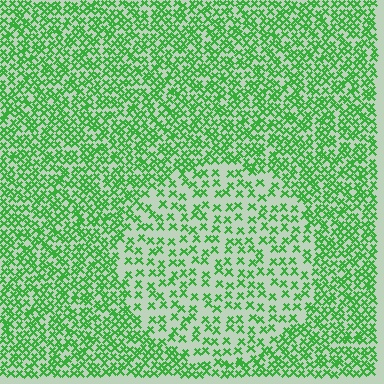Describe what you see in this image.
The image contains small green elements arranged at two different densities. A circle-shaped region is visible where the elements are less densely packed than the surrounding area.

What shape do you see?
I see a circle.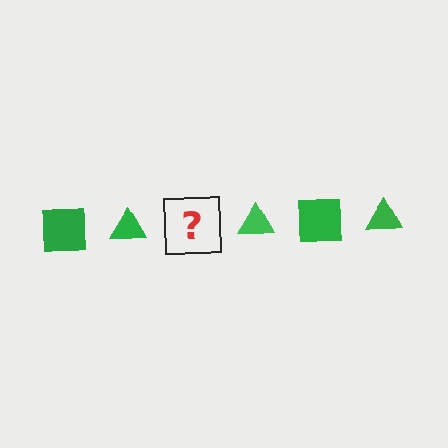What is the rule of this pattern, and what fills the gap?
The rule is that the pattern cycles through square, triangle shapes in green. The gap should be filled with a green square.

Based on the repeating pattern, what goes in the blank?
The blank should be a green square.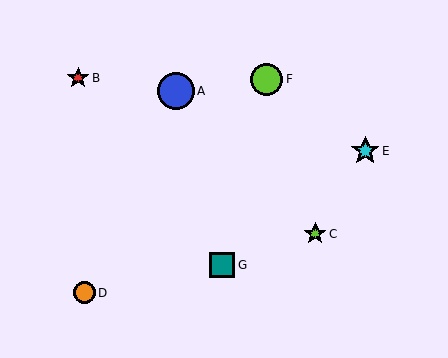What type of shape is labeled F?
Shape F is a lime circle.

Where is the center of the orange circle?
The center of the orange circle is at (84, 293).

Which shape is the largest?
The blue circle (labeled A) is the largest.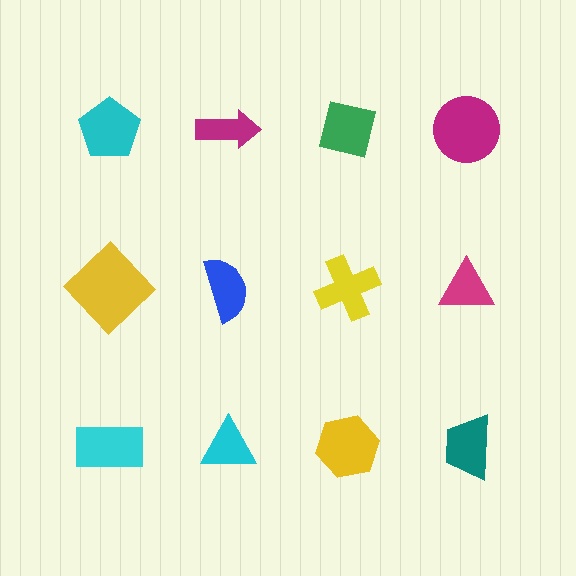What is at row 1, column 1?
A cyan pentagon.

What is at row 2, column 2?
A blue semicircle.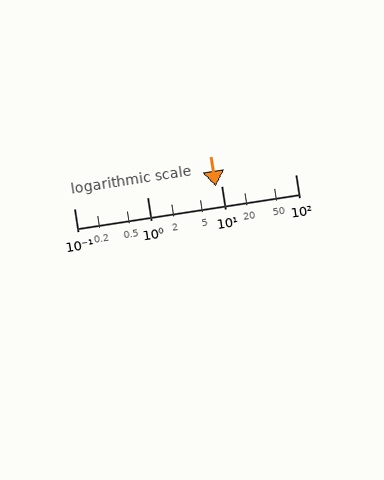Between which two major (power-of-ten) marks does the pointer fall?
The pointer is between 1 and 10.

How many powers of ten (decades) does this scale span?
The scale spans 3 decades, from 0.1 to 100.